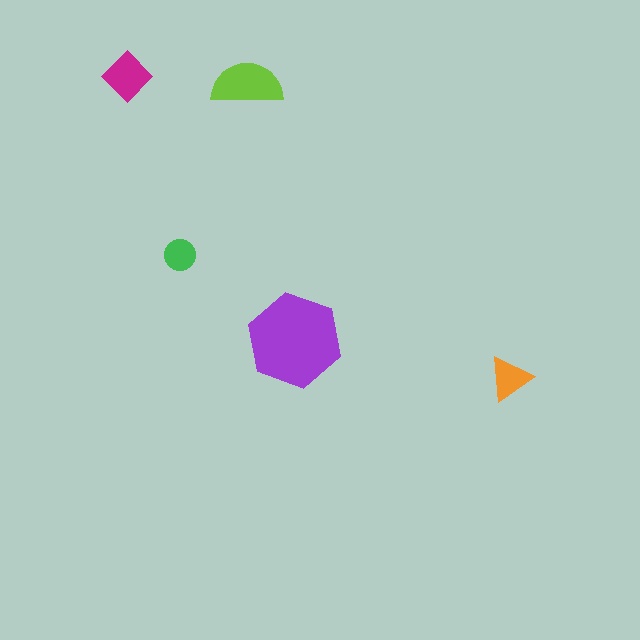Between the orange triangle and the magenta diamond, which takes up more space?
The magenta diamond.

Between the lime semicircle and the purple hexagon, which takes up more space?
The purple hexagon.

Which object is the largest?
The purple hexagon.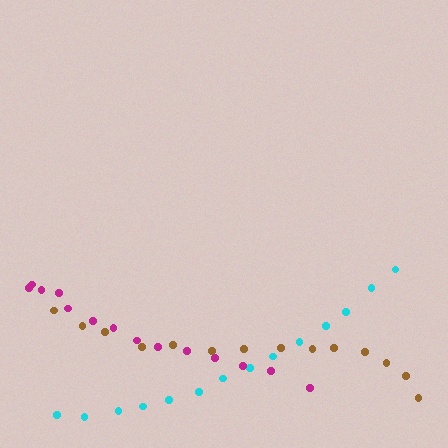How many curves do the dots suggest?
There are 3 distinct paths.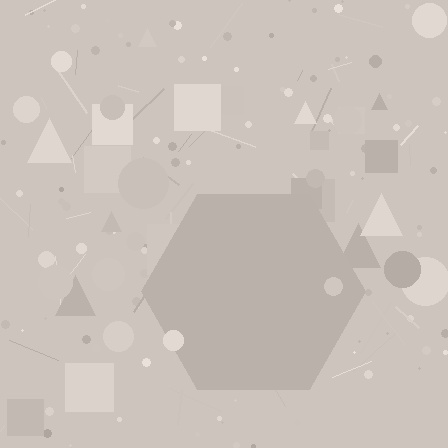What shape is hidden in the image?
A hexagon is hidden in the image.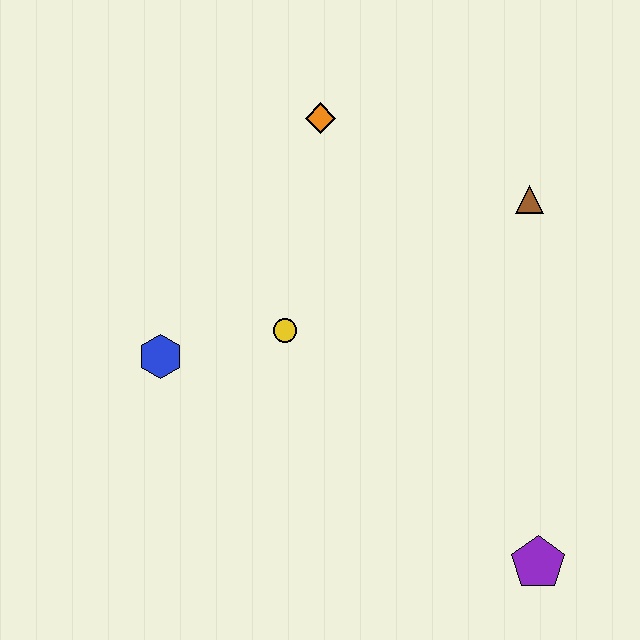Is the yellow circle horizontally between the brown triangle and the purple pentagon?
No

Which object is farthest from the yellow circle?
The purple pentagon is farthest from the yellow circle.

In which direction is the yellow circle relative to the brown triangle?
The yellow circle is to the left of the brown triangle.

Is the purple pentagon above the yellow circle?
No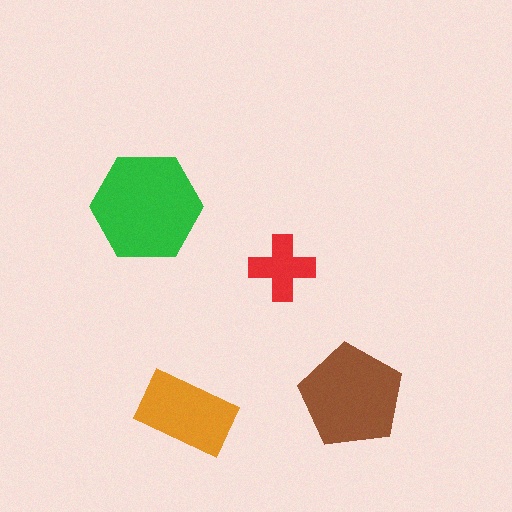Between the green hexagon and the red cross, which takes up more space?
The green hexagon.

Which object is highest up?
The green hexagon is topmost.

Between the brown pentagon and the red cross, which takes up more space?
The brown pentagon.